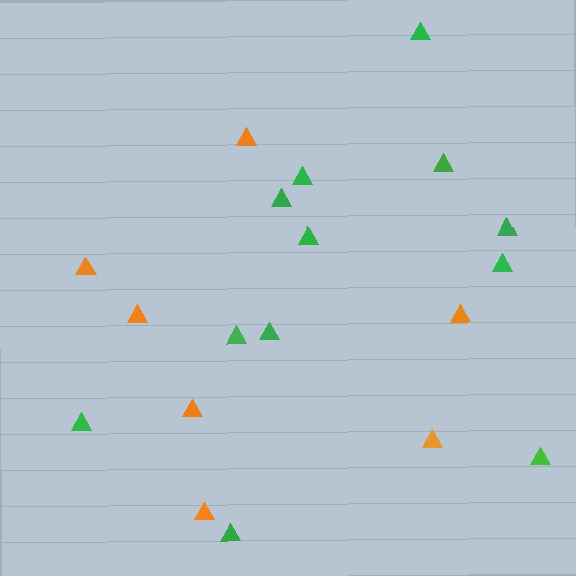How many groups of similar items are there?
There are 2 groups: one group of orange triangles (7) and one group of green triangles (12).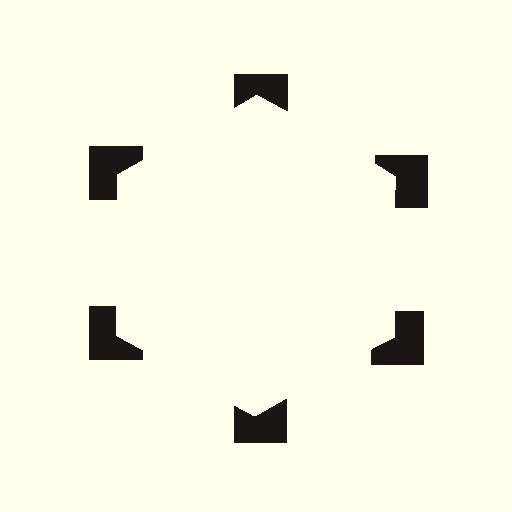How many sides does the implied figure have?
6 sides.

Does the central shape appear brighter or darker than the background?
It typically appears slightly brighter than the background, even though no actual brightness change is drawn.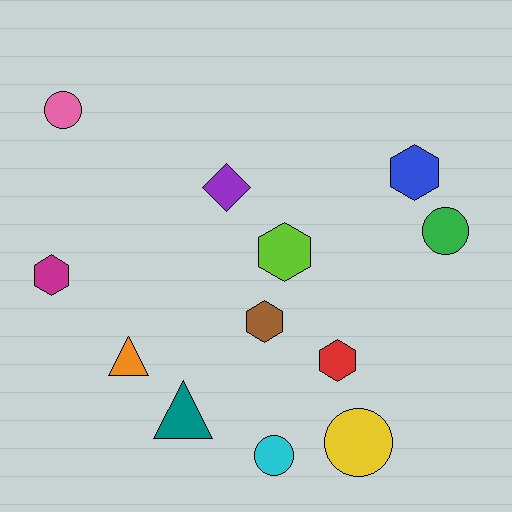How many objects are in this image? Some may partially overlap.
There are 12 objects.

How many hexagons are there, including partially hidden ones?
There are 5 hexagons.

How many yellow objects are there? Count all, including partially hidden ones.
There is 1 yellow object.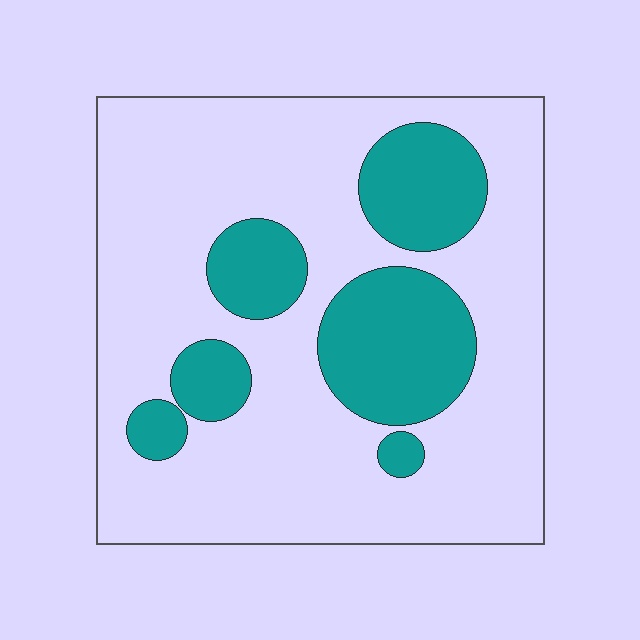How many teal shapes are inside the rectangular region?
6.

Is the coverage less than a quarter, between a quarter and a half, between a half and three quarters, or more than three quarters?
Between a quarter and a half.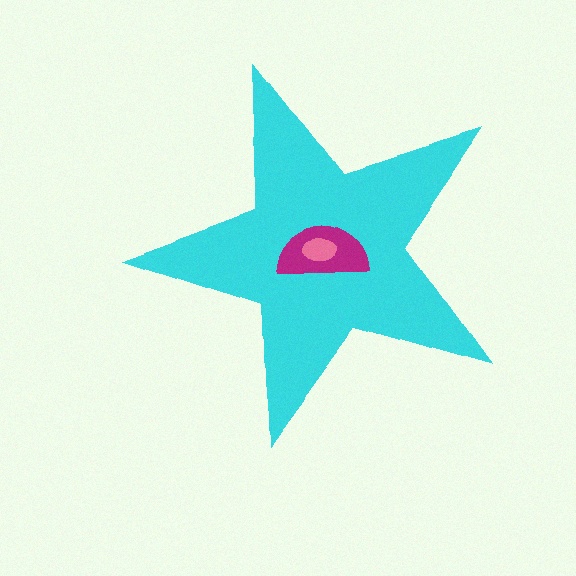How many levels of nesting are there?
3.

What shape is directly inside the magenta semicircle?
The pink ellipse.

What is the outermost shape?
The cyan star.